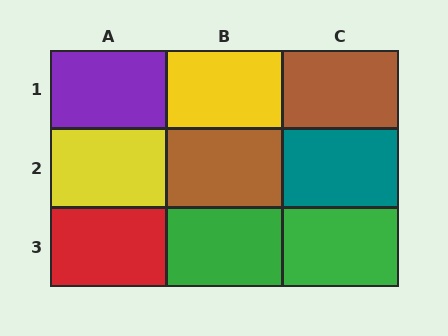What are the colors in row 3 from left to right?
Red, green, green.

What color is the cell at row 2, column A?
Yellow.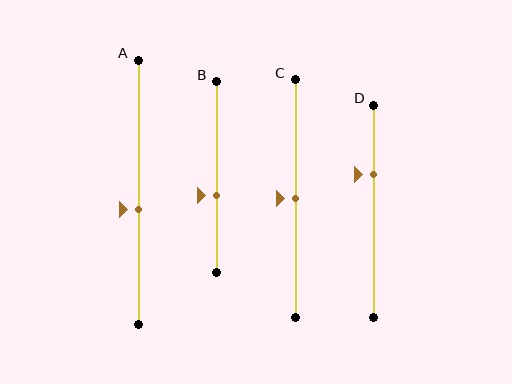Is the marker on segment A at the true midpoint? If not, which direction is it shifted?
No, the marker on segment A is shifted downward by about 7% of the segment length.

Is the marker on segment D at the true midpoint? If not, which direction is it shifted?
No, the marker on segment D is shifted upward by about 17% of the segment length.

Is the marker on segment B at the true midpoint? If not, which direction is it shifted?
No, the marker on segment B is shifted downward by about 10% of the segment length.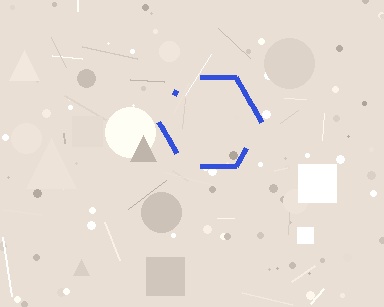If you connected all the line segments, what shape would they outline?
They would outline a hexagon.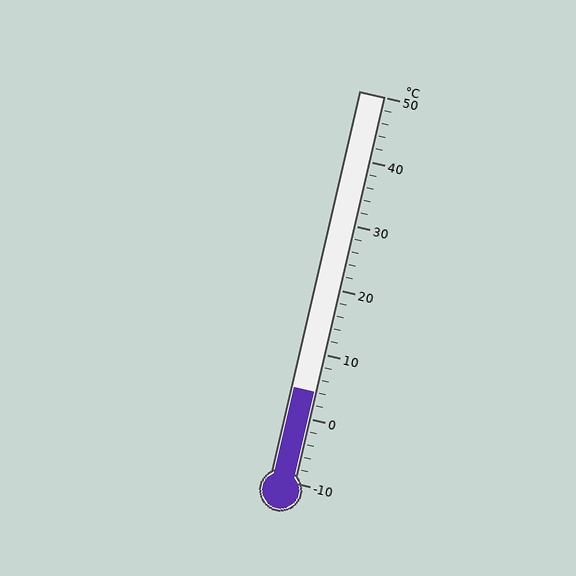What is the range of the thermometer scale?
The thermometer scale ranges from -10°C to 50°C.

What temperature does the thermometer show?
The thermometer shows approximately 4°C.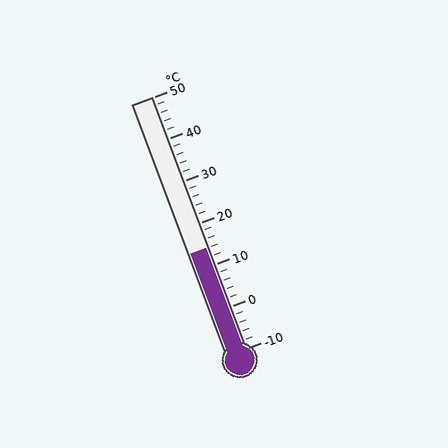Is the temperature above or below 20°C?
The temperature is below 20°C.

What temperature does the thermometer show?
The thermometer shows approximately 14°C.